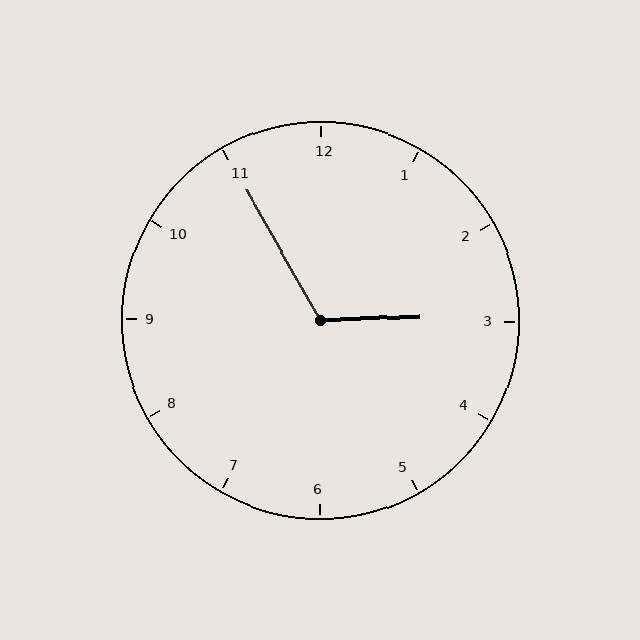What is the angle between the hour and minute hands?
Approximately 118 degrees.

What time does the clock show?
2:55.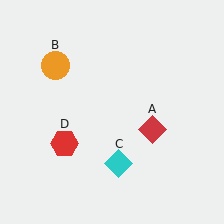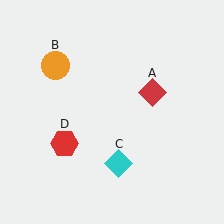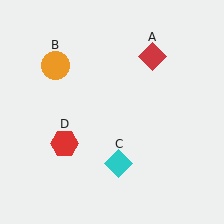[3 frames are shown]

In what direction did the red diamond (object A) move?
The red diamond (object A) moved up.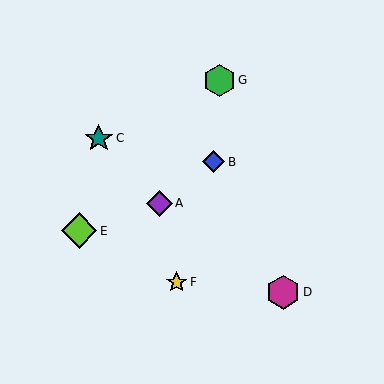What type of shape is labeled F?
Shape F is a yellow star.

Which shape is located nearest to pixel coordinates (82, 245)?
The lime diamond (labeled E) at (79, 231) is nearest to that location.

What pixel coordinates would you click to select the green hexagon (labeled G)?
Click at (219, 80) to select the green hexagon G.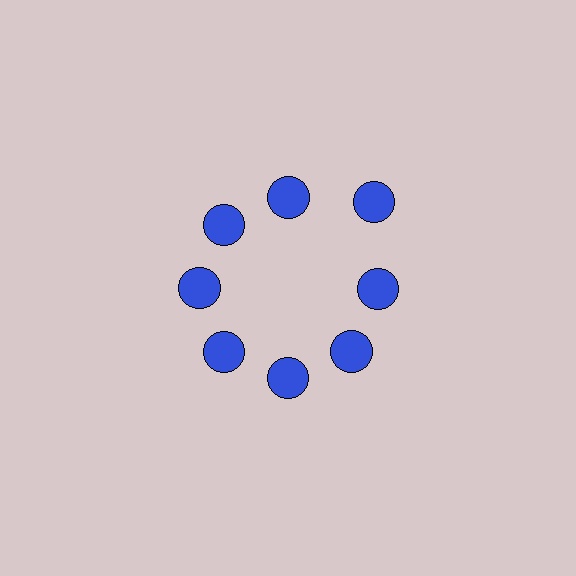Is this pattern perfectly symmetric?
No. The 8 blue circles are arranged in a ring, but one element near the 2 o'clock position is pushed outward from the center, breaking the 8-fold rotational symmetry.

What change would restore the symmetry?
The symmetry would be restored by moving it inward, back onto the ring so that all 8 circles sit at equal angles and equal distance from the center.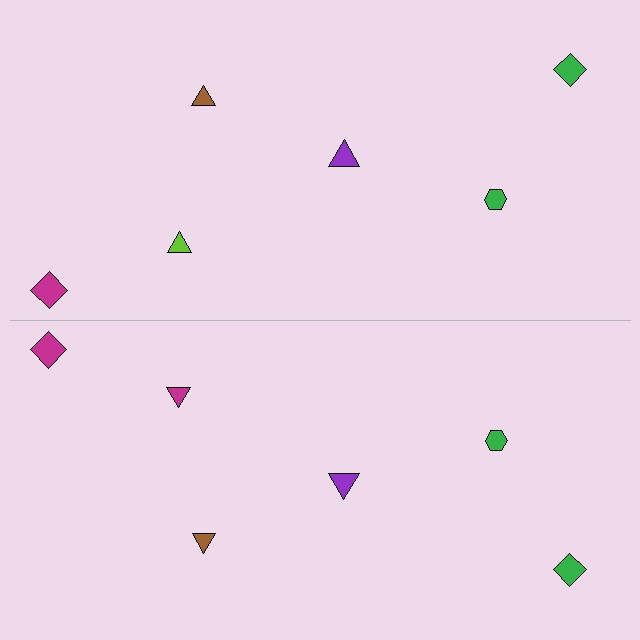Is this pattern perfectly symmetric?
No, the pattern is not perfectly symmetric. The magenta triangle on the bottom side breaks the symmetry — its mirror counterpart is lime.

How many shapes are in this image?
There are 12 shapes in this image.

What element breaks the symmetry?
The magenta triangle on the bottom side breaks the symmetry — its mirror counterpart is lime.